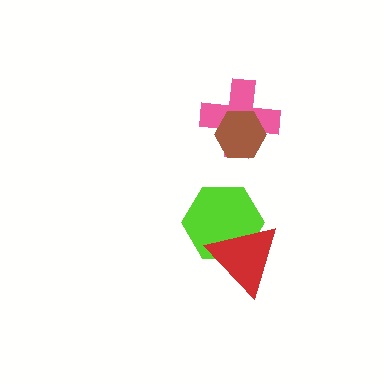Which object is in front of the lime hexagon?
The red triangle is in front of the lime hexagon.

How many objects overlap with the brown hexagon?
1 object overlaps with the brown hexagon.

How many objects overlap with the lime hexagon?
1 object overlaps with the lime hexagon.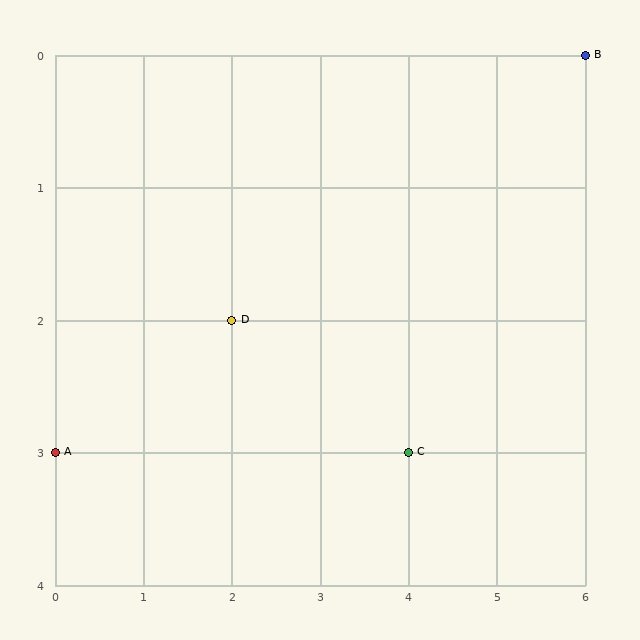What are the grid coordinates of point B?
Point B is at grid coordinates (6, 0).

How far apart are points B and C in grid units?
Points B and C are 2 columns and 3 rows apart (about 3.6 grid units diagonally).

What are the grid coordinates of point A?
Point A is at grid coordinates (0, 3).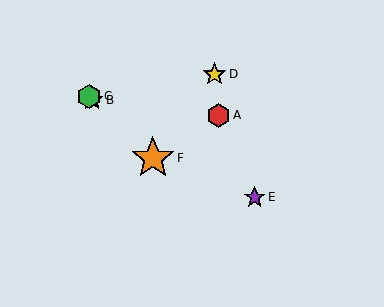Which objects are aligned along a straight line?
Objects B, C, F are aligned along a straight line.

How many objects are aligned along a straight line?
3 objects (B, C, F) are aligned along a straight line.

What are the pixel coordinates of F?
Object F is at (153, 158).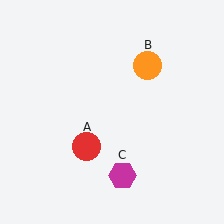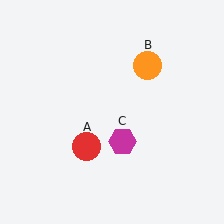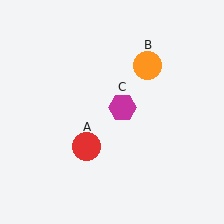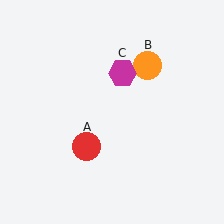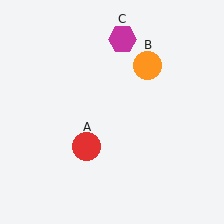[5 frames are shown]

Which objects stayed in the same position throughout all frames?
Red circle (object A) and orange circle (object B) remained stationary.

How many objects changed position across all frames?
1 object changed position: magenta hexagon (object C).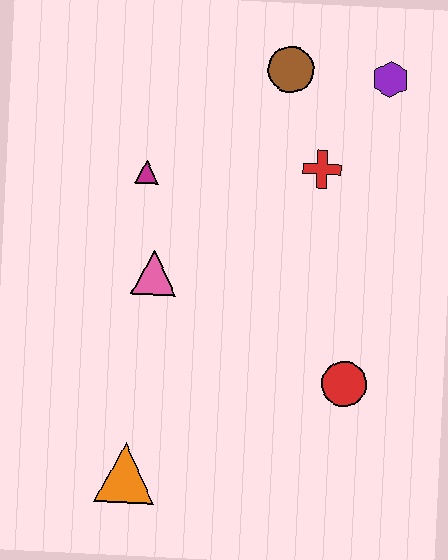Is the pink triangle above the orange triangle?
Yes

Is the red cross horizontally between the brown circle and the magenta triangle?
No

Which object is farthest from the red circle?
The brown circle is farthest from the red circle.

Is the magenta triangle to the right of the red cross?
No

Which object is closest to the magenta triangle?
The pink triangle is closest to the magenta triangle.